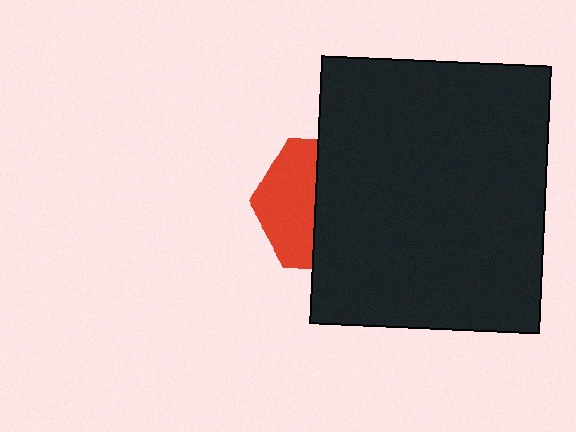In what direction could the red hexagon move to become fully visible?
The red hexagon could move left. That would shift it out from behind the black rectangle entirely.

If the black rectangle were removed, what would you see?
You would see the complete red hexagon.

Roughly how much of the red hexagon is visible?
A small part of it is visible (roughly 42%).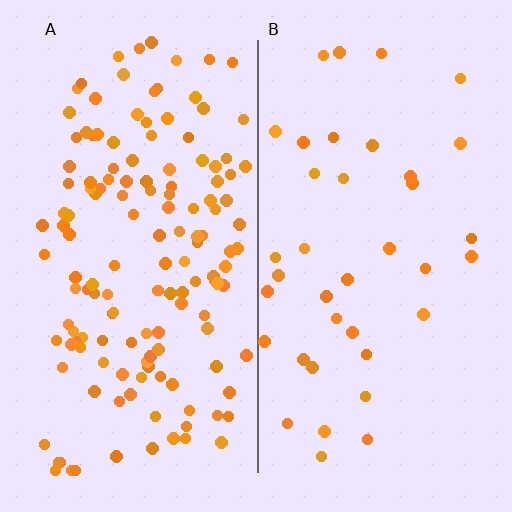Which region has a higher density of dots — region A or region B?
A (the left).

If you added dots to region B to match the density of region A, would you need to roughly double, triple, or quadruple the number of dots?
Approximately quadruple.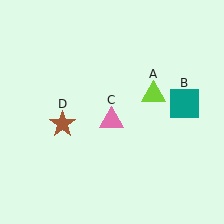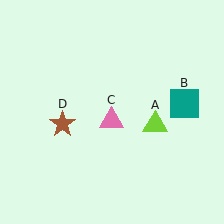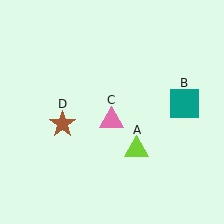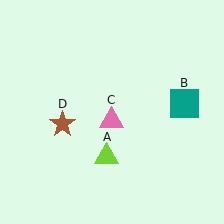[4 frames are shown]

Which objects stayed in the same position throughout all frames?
Teal square (object B) and pink triangle (object C) and brown star (object D) remained stationary.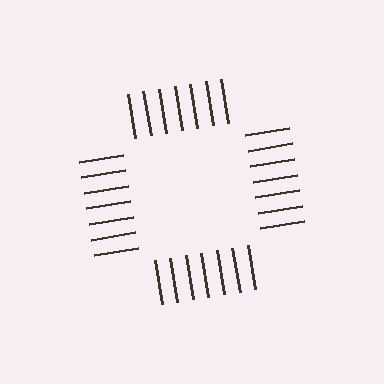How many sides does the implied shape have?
4 sides — the line-ends trace a square.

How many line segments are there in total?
28 — 7 along each of the 4 edges.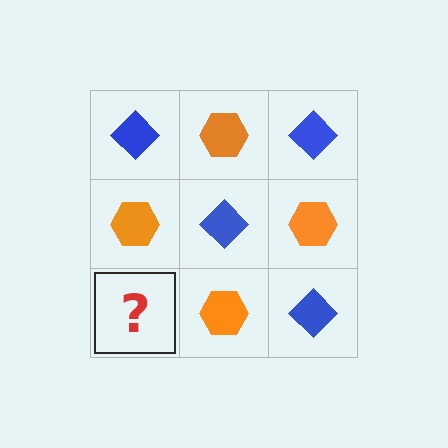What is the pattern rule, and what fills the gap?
The rule is that it alternates blue diamond and orange hexagon in a checkerboard pattern. The gap should be filled with a blue diamond.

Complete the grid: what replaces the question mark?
The question mark should be replaced with a blue diamond.